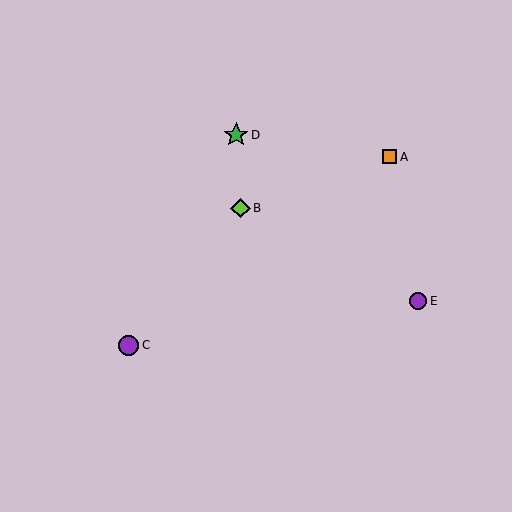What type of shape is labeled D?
Shape D is a green star.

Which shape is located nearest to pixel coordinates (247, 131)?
The green star (labeled D) at (236, 135) is nearest to that location.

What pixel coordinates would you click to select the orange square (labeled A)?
Click at (390, 157) to select the orange square A.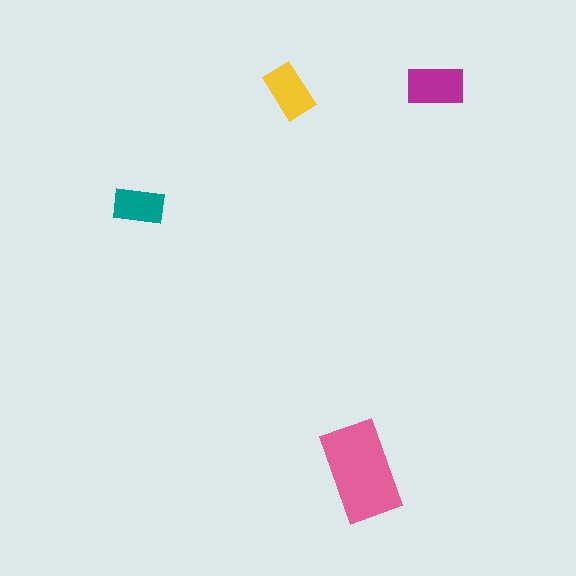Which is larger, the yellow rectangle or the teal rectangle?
The yellow one.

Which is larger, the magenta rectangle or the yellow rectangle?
The magenta one.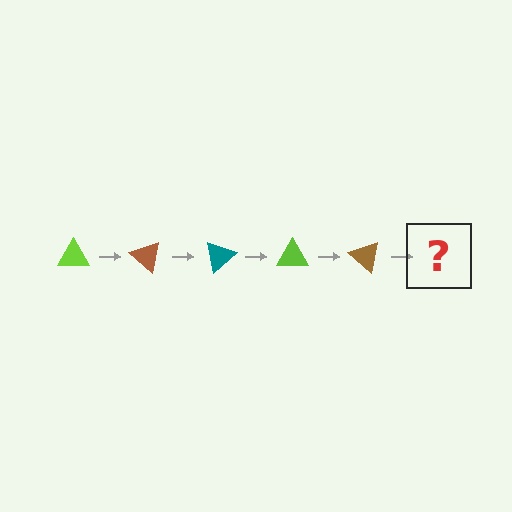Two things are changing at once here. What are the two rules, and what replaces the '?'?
The two rules are that it rotates 40 degrees each step and the color cycles through lime, brown, and teal. The '?' should be a teal triangle, rotated 200 degrees from the start.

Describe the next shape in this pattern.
It should be a teal triangle, rotated 200 degrees from the start.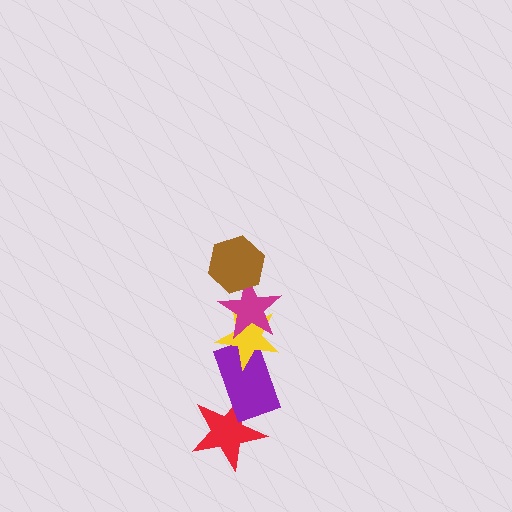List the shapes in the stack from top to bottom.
From top to bottom: the brown hexagon, the magenta star, the yellow star, the purple rectangle, the red star.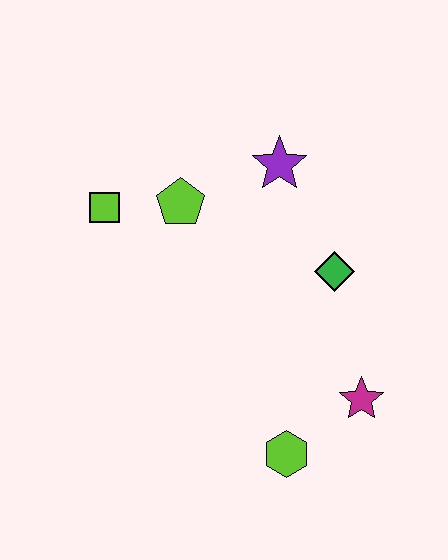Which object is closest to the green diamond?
The purple star is closest to the green diamond.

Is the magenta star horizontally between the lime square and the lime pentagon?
No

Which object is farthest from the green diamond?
The lime square is farthest from the green diamond.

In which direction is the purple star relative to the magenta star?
The purple star is above the magenta star.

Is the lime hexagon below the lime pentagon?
Yes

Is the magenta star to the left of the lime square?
No